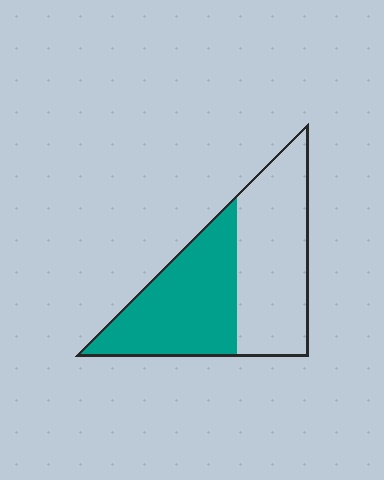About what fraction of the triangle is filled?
About one half (1/2).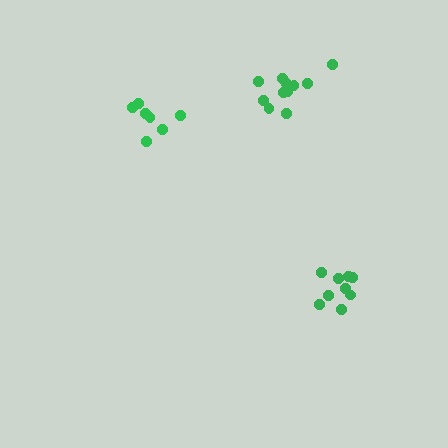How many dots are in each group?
Group 1: 7 dots, Group 2: 9 dots, Group 3: 11 dots (27 total).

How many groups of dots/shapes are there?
There are 3 groups.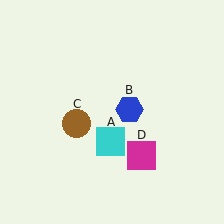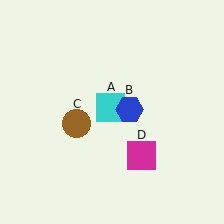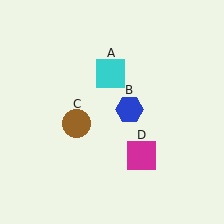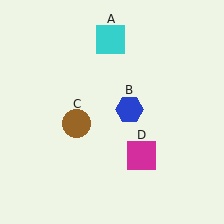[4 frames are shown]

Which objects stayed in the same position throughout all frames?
Blue hexagon (object B) and brown circle (object C) and magenta square (object D) remained stationary.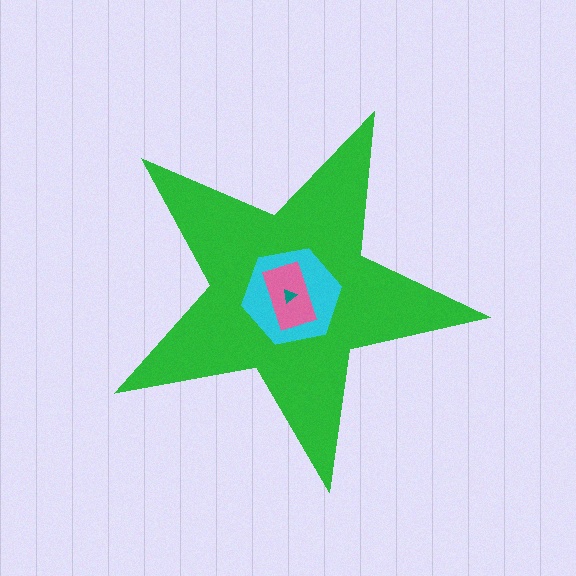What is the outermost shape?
The green star.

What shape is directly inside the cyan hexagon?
The pink rectangle.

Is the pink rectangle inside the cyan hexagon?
Yes.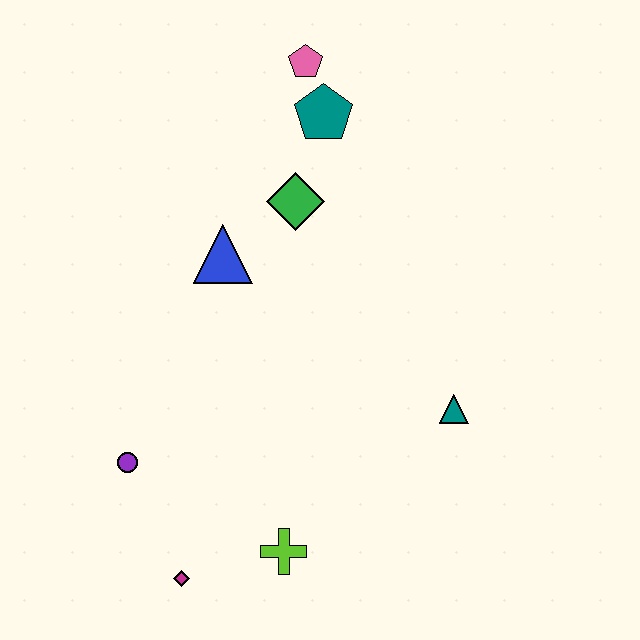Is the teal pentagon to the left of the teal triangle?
Yes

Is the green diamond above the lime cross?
Yes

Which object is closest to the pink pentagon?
The teal pentagon is closest to the pink pentagon.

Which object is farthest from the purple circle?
The pink pentagon is farthest from the purple circle.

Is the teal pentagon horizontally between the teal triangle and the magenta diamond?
Yes